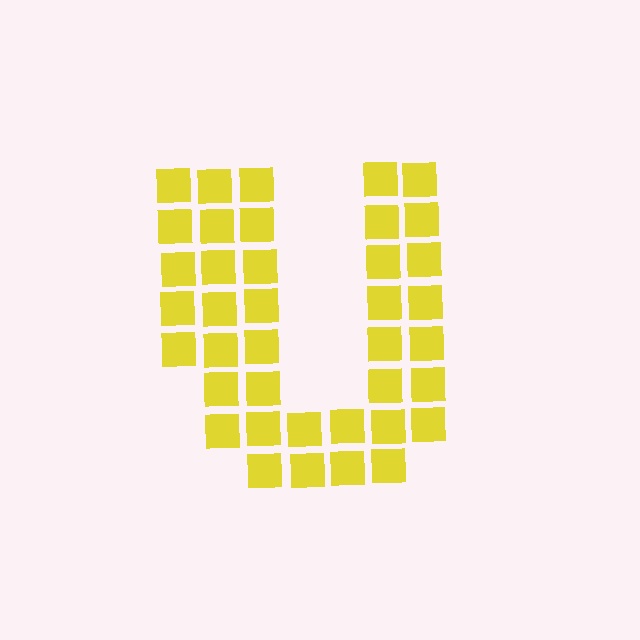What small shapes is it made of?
It is made of small squares.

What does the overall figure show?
The overall figure shows the letter U.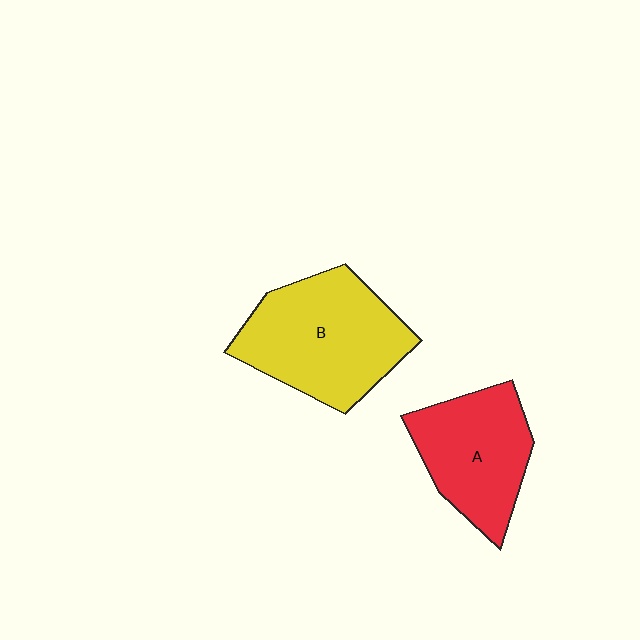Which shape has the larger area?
Shape B (yellow).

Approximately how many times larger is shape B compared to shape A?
Approximately 1.3 times.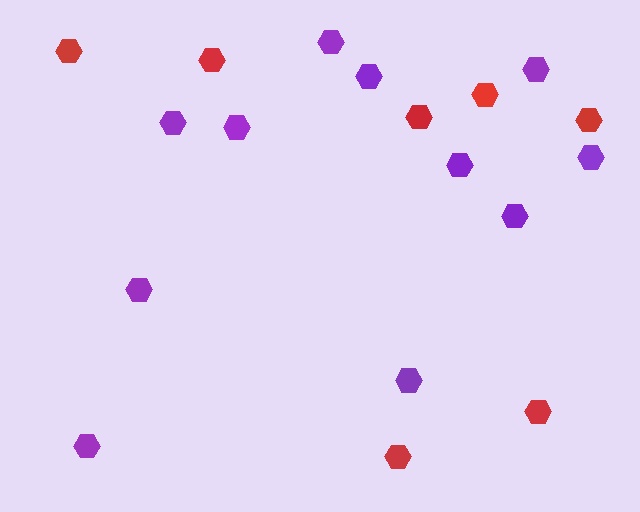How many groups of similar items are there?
There are 2 groups: one group of purple hexagons (11) and one group of red hexagons (7).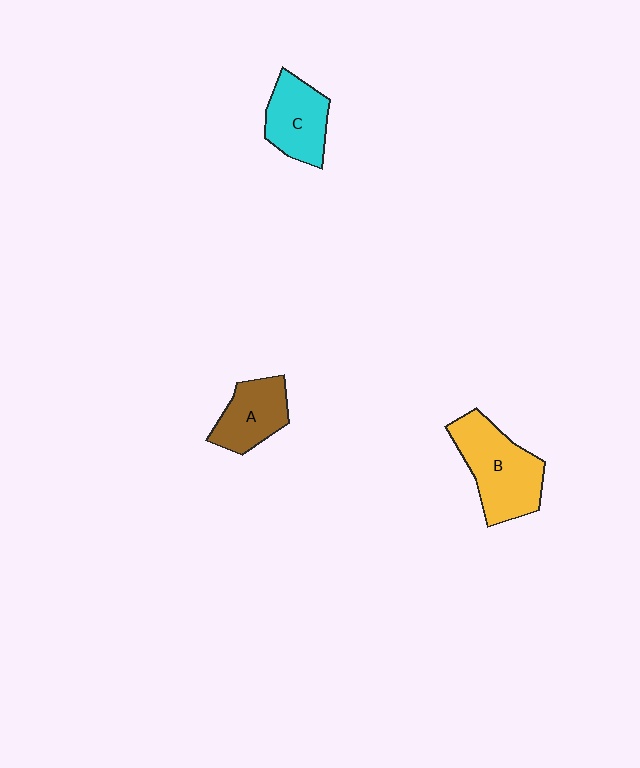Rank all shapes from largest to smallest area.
From largest to smallest: B (yellow), C (cyan), A (brown).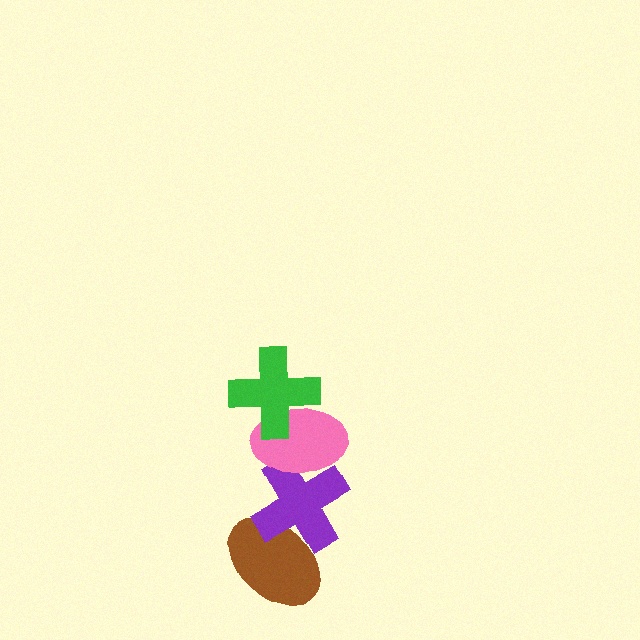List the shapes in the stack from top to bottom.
From top to bottom: the green cross, the pink ellipse, the purple cross, the brown ellipse.